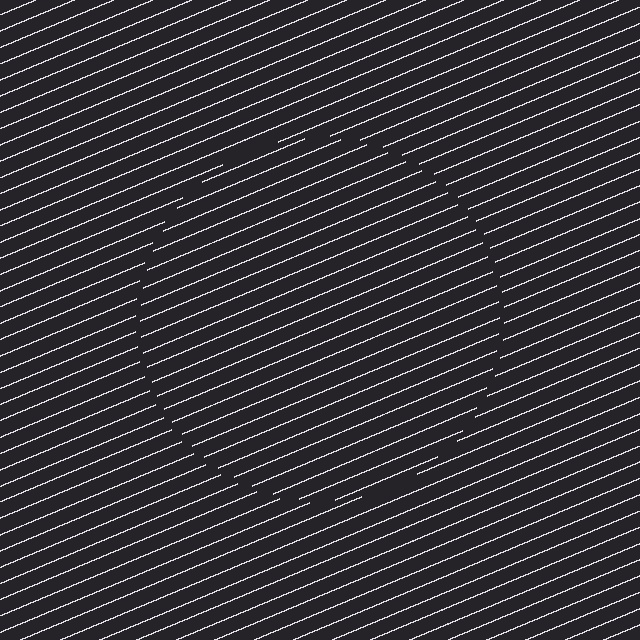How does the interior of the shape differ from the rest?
The interior of the shape contains the same grating, shifted by half a period — the contour is defined by the phase discontinuity where line-ends from the inner and outer gratings abut.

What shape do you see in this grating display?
An illusory circle. The interior of the shape contains the same grating, shifted by half a period — the contour is defined by the phase discontinuity where line-ends from the inner and outer gratings abut.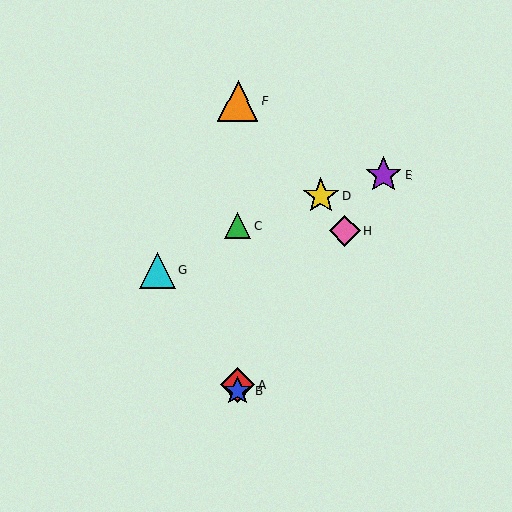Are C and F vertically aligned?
Yes, both are at x≈238.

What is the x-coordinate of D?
Object D is at x≈321.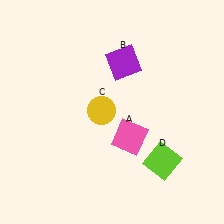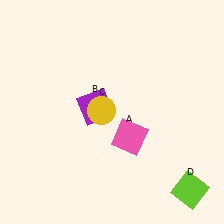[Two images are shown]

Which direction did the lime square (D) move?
The lime square (D) moved down.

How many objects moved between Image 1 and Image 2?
2 objects moved between the two images.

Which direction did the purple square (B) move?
The purple square (B) moved down.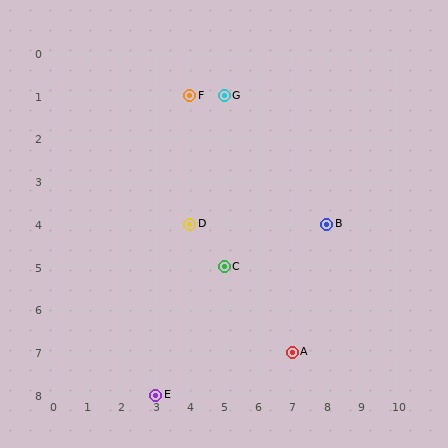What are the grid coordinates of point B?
Point B is at grid coordinates (8, 4).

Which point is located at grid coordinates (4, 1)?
Point F is at (4, 1).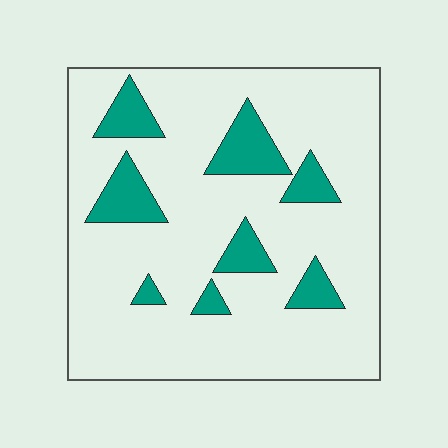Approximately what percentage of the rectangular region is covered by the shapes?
Approximately 15%.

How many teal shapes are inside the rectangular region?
8.